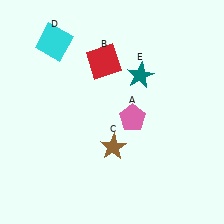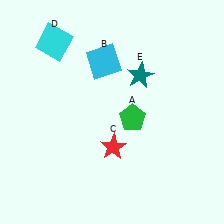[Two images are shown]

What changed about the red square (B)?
In Image 1, B is red. In Image 2, it changed to cyan.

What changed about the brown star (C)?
In Image 1, C is brown. In Image 2, it changed to red.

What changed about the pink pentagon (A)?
In Image 1, A is pink. In Image 2, it changed to green.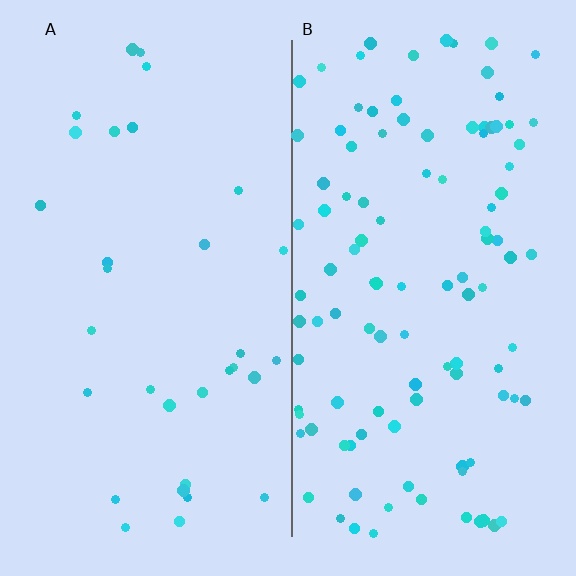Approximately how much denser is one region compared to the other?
Approximately 3.4× — region B over region A.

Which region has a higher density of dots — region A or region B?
B (the right).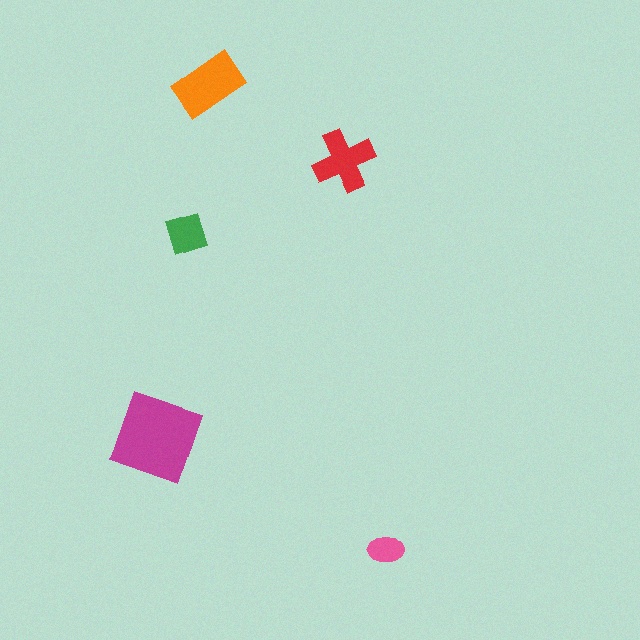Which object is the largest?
The magenta diamond.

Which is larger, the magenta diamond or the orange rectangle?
The magenta diamond.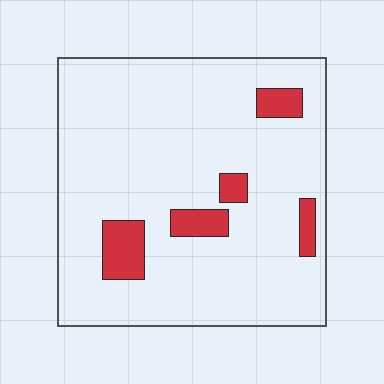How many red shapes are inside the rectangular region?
5.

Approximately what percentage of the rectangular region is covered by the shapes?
Approximately 10%.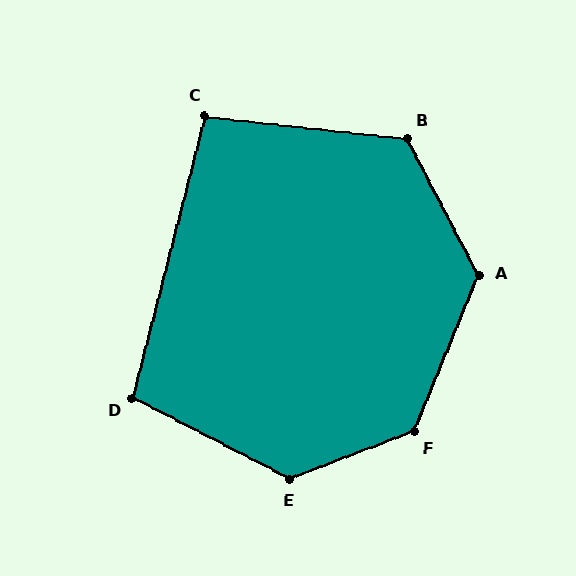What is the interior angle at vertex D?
Approximately 103 degrees (obtuse).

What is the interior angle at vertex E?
Approximately 132 degrees (obtuse).